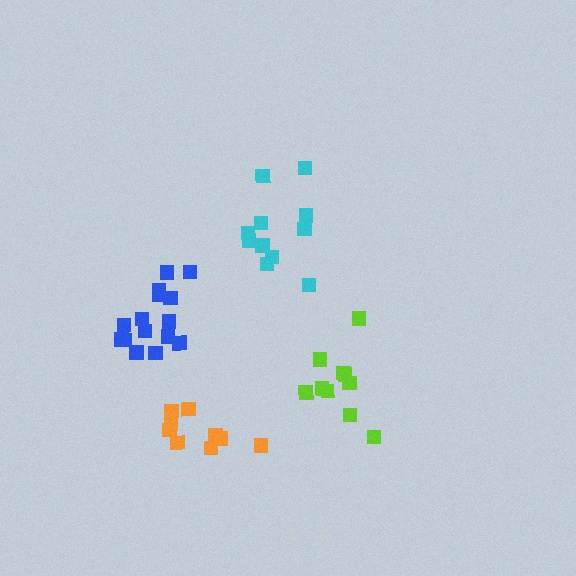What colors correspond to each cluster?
The clusters are colored: lime, orange, cyan, blue.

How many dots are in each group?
Group 1: 10 dots, Group 2: 9 dots, Group 3: 11 dots, Group 4: 15 dots (45 total).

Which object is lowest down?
The orange cluster is bottommost.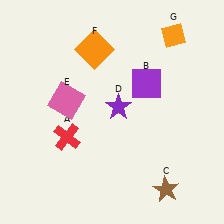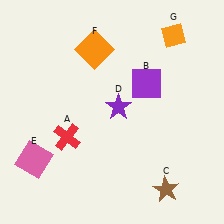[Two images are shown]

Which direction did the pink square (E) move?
The pink square (E) moved down.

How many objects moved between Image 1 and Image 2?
1 object moved between the two images.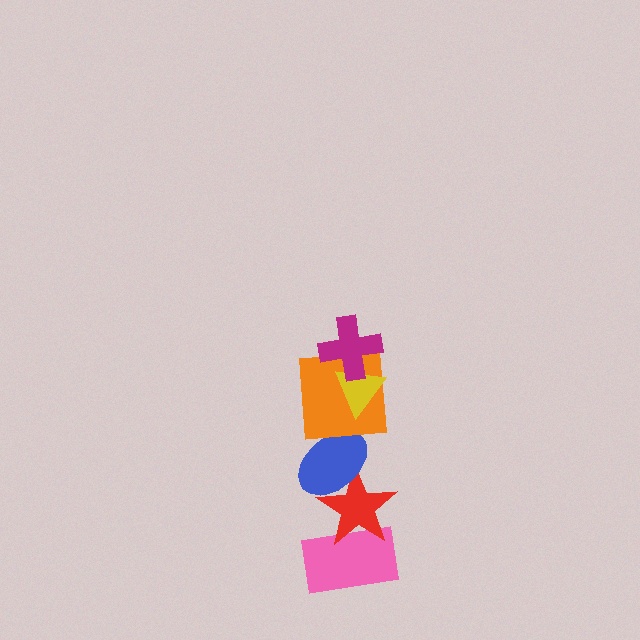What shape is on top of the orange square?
The yellow triangle is on top of the orange square.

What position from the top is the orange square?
The orange square is 3rd from the top.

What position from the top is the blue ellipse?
The blue ellipse is 4th from the top.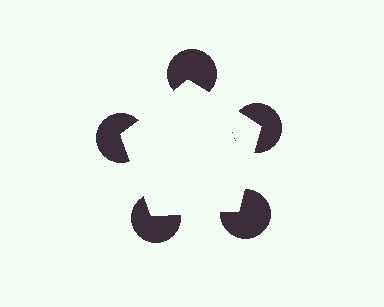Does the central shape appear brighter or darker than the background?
It typically appears slightly brighter than the background, even though no actual brightness change is drawn.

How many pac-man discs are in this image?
There are 5 — one at each vertex of the illusory pentagon.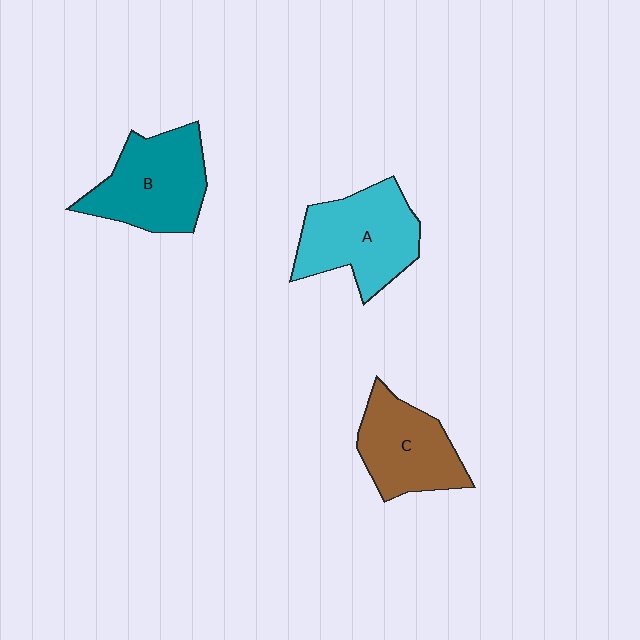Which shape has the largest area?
Shape A (cyan).